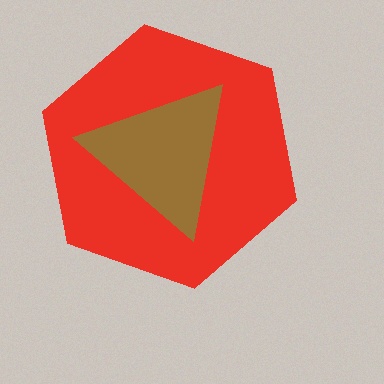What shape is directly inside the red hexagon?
The brown triangle.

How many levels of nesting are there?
2.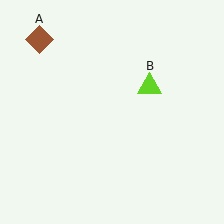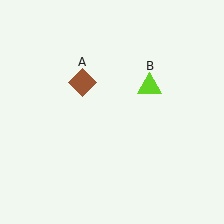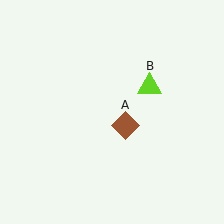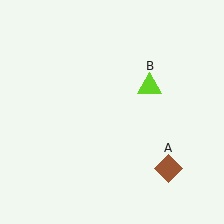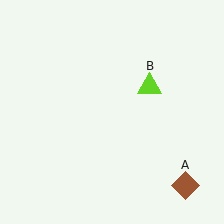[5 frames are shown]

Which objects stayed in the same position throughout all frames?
Lime triangle (object B) remained stationary.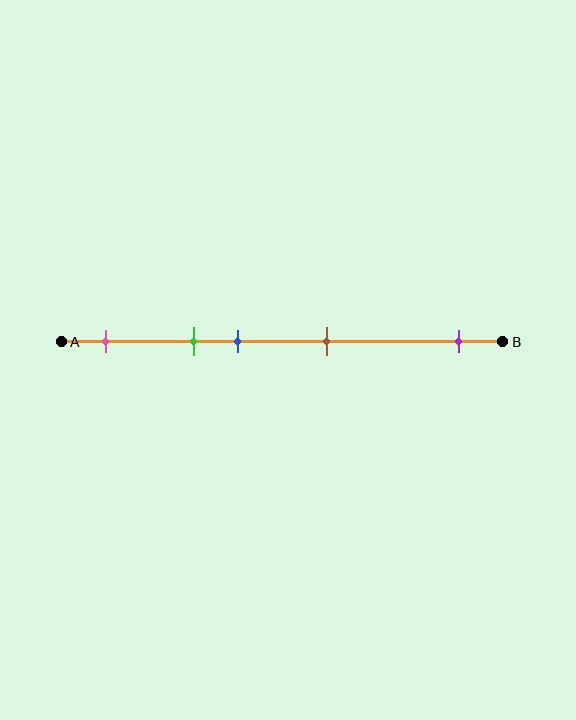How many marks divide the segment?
There are 5 marks dividing the segment.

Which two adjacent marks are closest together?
The green and blue marks are the closest adjacent pair.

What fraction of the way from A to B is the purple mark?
The purple mark is approximately 90% (0.9) of the way from A to B.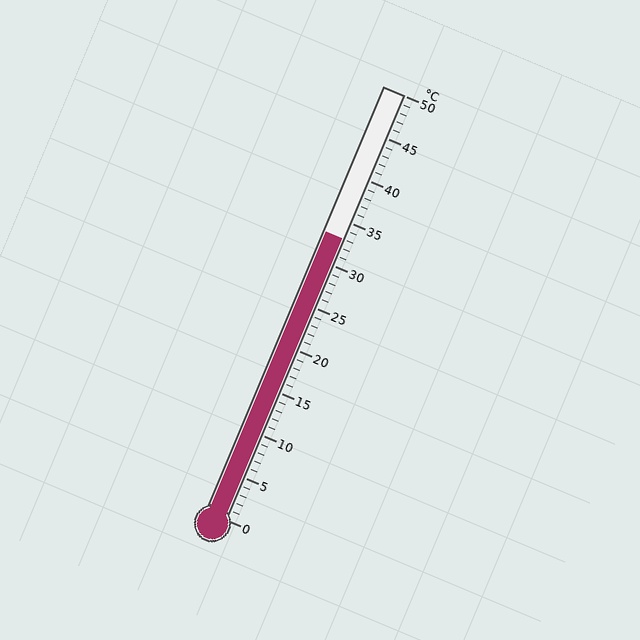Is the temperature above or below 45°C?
The temperature is below 45°C.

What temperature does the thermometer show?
The thermometer shows approximately 33°C.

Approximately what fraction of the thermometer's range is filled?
The thermometer is filled to approximately 65% of its range.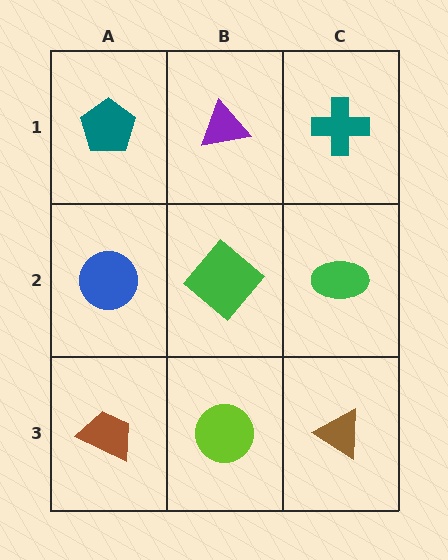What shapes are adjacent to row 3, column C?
A green ellipse (row 2, column C), a lime circle (row 3, column B).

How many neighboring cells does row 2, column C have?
3.